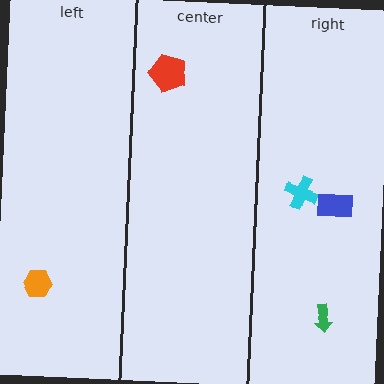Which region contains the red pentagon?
The center region.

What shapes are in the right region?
The cyan cross, the green arrow, the blue rectangle.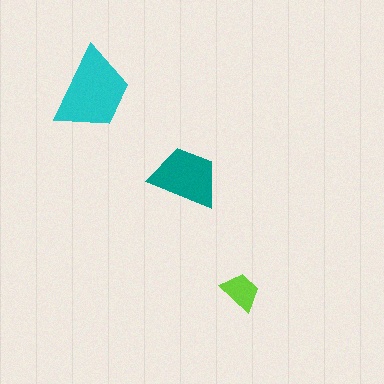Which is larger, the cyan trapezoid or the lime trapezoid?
The cyan one.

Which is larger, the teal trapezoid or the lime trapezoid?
The teal one.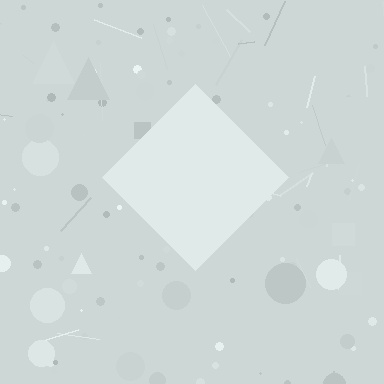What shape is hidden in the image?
A diamond is hidden in the image.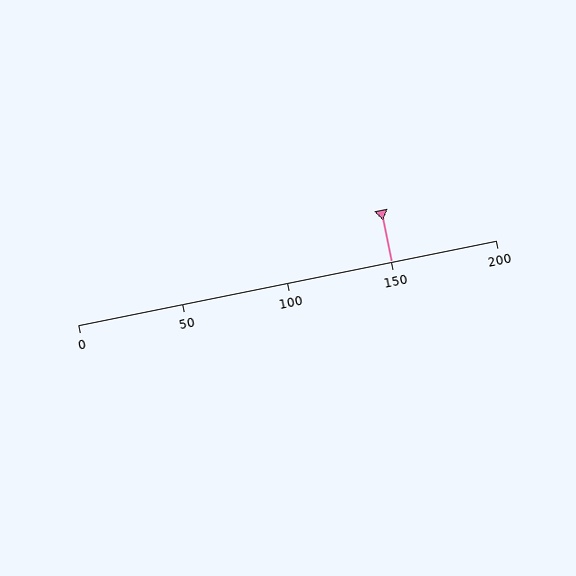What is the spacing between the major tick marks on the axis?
The major ticks are spaced 50 apart.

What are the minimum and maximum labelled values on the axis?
The axis runs from 0 to 200.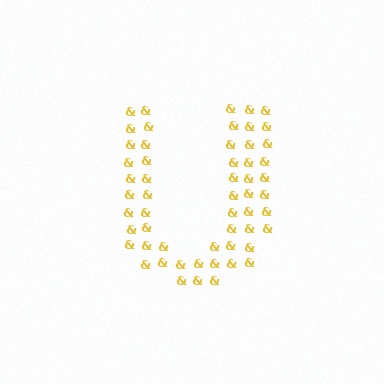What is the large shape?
The large shape is the letter U.